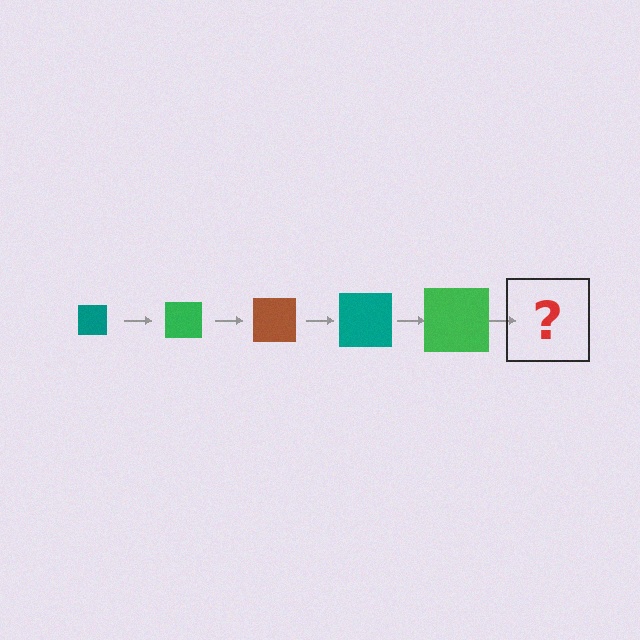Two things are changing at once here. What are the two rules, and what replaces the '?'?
The two rules are that the square grows larger each step and the color cycles through teal, green, and brown. The '?' should be a brown square, larger than the previous one.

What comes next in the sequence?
The next element should be a brown square, larger than the previous one.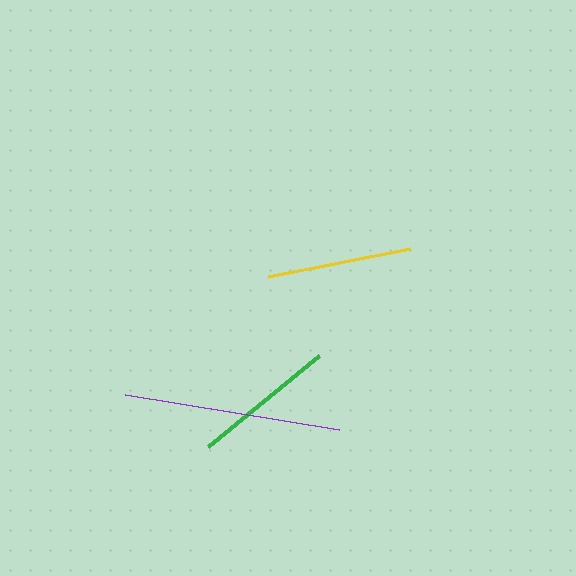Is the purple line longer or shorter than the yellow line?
The purple line is longer than the yellow line.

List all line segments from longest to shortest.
From longest to shortest: purple, yellow, green.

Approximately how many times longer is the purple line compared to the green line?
The purple line is approximately 1.5 times the length of the green line.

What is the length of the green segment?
The green segment is approximately 144 pixels long.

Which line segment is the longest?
The purple line is the longest at approximately 217 pixels.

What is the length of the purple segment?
The purple segment is approximately 217 pixels long.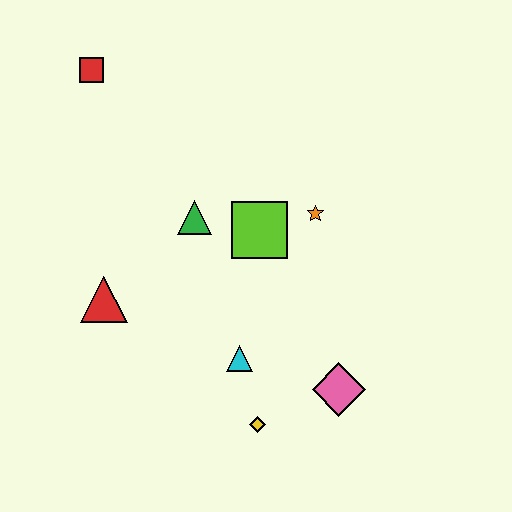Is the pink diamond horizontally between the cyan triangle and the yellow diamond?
No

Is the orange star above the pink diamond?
Yes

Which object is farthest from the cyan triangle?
The red square is farthest from the cyan triangle.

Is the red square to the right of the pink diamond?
No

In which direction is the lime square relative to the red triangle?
The lime square is to the right of the red triangle.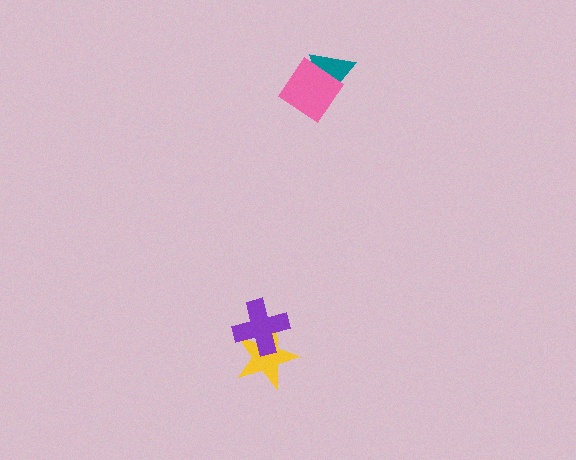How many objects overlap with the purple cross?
1 object overlaps with the purple cross.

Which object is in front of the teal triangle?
The pink diamond is in front of the teal triangle.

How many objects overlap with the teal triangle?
1 object overlaps with the teal triangle.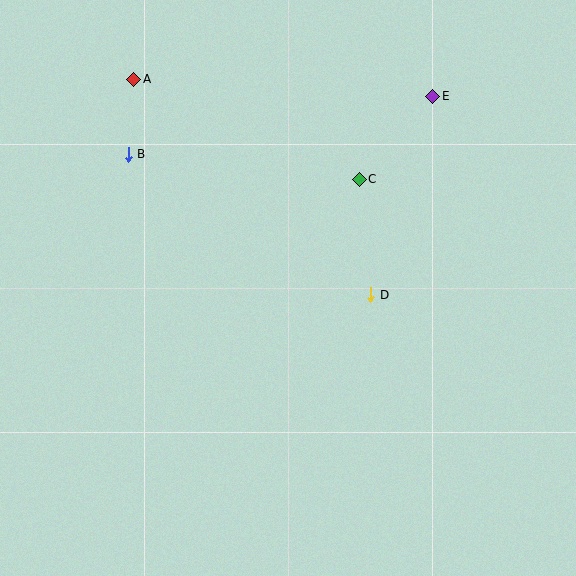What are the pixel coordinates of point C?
Point C is at (359, 179).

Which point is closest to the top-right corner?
Point E is closest to the top-right corner.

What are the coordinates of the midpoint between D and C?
The midpoint between D and C is at (365, 237).